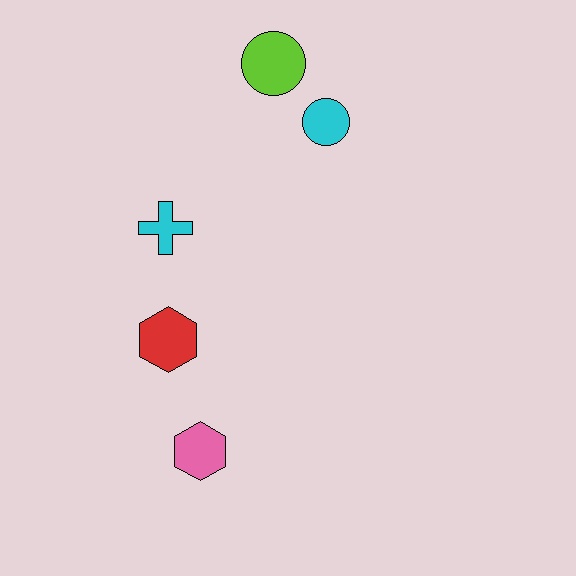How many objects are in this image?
There are 5 objects.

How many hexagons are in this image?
There are 2 hexagons.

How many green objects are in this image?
There are no green objects.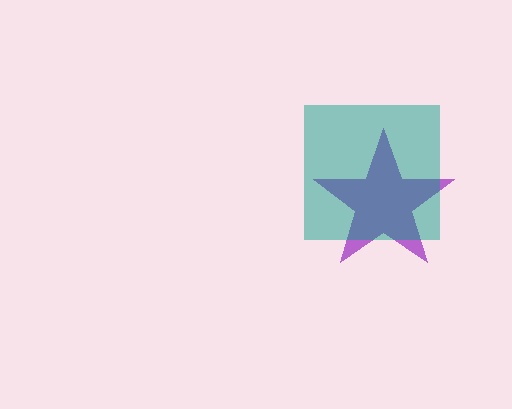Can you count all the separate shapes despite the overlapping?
Yes, there are 2 separate shapes.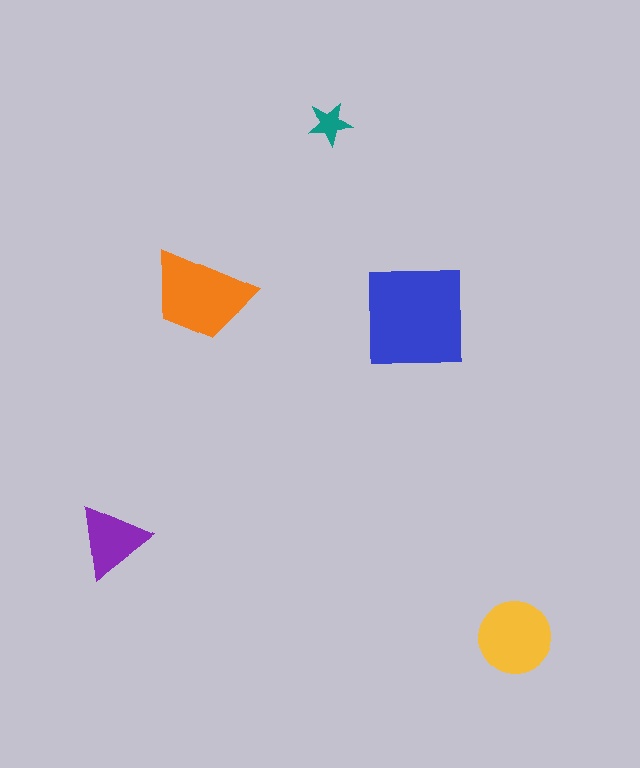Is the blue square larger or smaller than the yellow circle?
Larger.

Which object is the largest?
The blue square.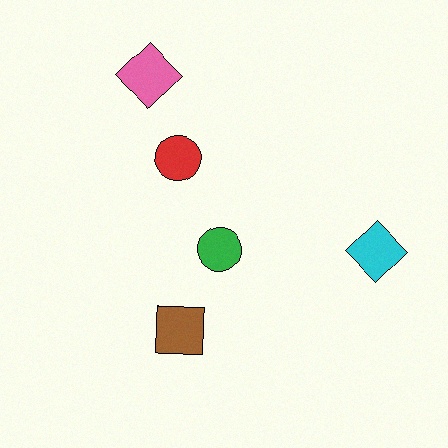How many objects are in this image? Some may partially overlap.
There are 5 objects.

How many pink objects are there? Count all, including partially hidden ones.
There is 1 pink object.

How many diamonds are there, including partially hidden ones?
There are 2 diamonds.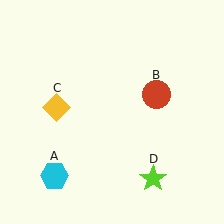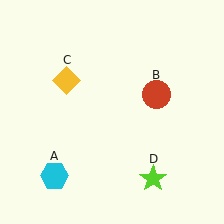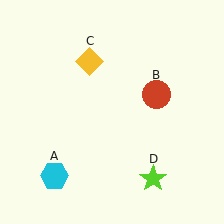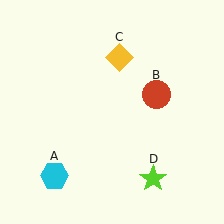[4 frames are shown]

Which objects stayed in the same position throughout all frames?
Cyan hexagon (object A) and red circle (object B) and lime star (object D) remained stationary.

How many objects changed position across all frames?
1 object changed position: yellow diamond (object C).